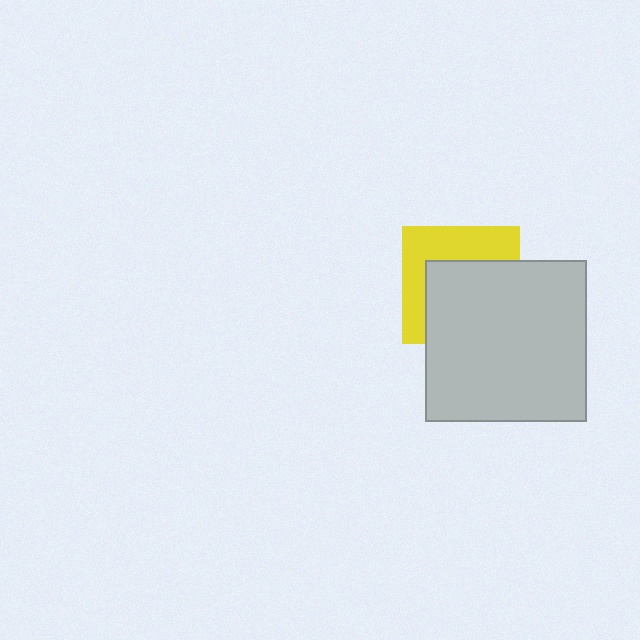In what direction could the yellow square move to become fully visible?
The yellow square could move toward the upper-left. That would shift it out from behind the light gray square entirely.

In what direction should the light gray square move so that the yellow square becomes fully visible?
The light gray square should move toward the lower-right. That is the shortest direction to clear the overlap and leave the yellow square fully visible.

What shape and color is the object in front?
The object in front is a light gray square.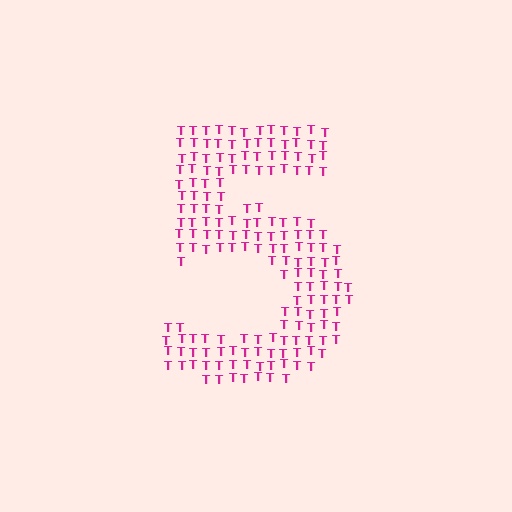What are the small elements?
The small elements are letter T's.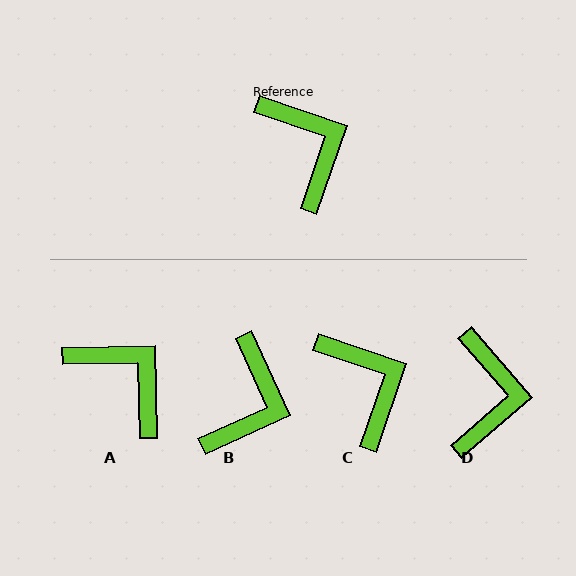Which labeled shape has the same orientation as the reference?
C.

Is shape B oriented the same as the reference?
No, it is off by about 46 degrees.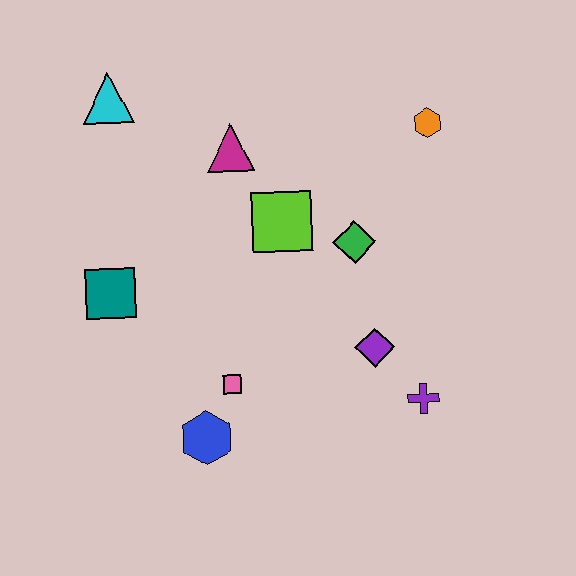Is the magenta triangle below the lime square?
No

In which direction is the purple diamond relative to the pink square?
The purple diamond is to the right of the pink square.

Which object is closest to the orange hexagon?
The green diamond is closest to the orange hexagon.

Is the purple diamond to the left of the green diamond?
No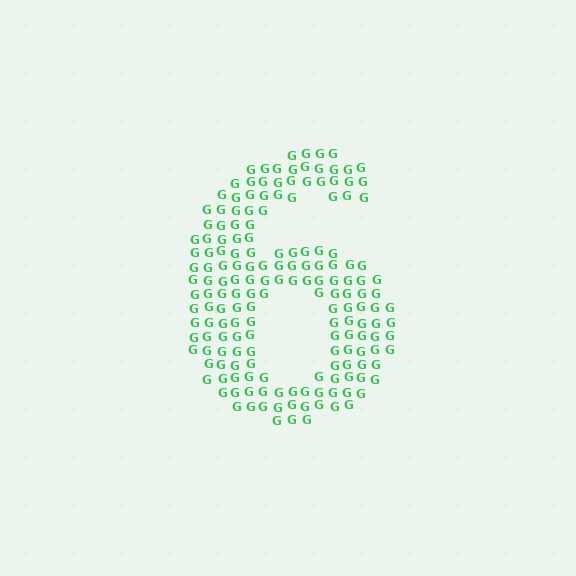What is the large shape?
The large shape is the digit 6.